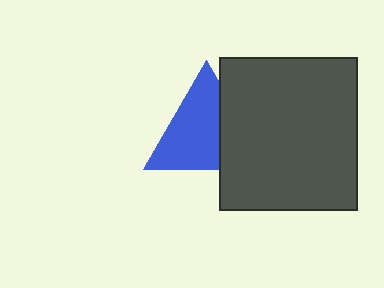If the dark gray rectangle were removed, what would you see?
You would see the complete blue triangle.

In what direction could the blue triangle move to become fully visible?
The blue triangle could move left. That would shift it out from behind the dark gray rectangle entirely.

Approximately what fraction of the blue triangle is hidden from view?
Roughly 32% of the blue triangle is hidden behind the dark gray rectangle.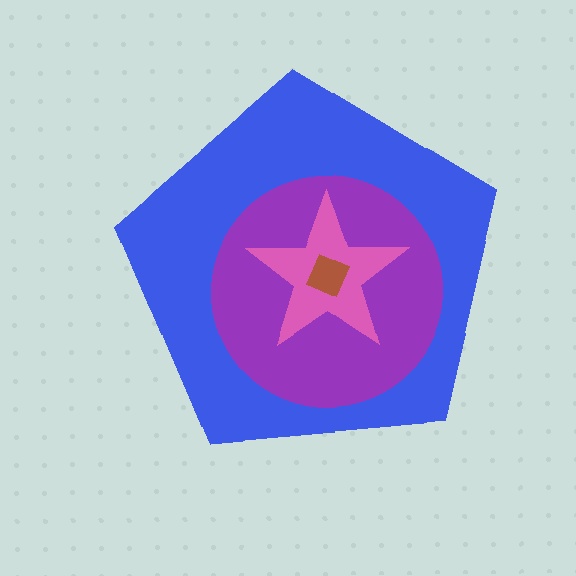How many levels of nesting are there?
4.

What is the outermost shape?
The blue pentagon.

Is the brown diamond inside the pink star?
Yes.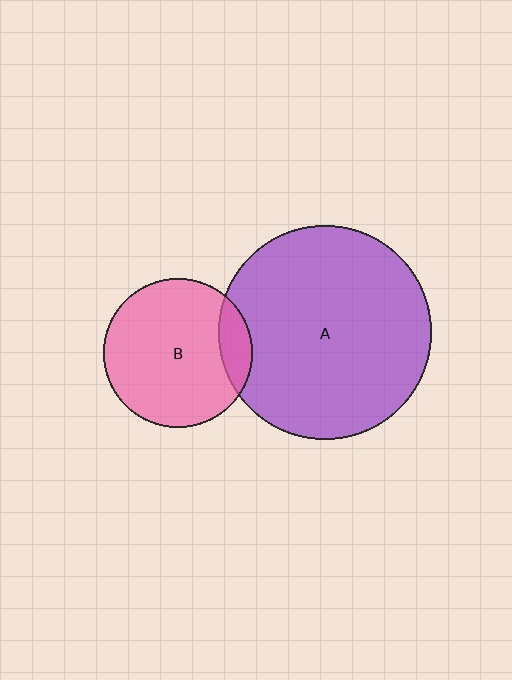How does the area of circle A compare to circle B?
Approximately 2.0 times.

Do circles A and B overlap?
Yes.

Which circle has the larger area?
Circle A (purple).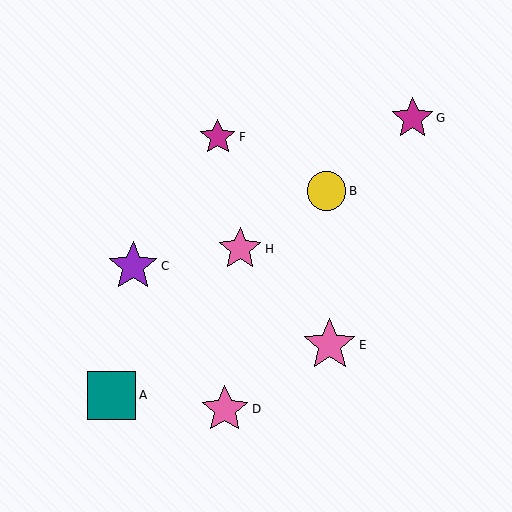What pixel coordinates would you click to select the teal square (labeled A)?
Click at (112, 395) to select the teal square A.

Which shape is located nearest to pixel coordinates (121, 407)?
The teal square (labeled A) at (112, 395) is nearest to that location.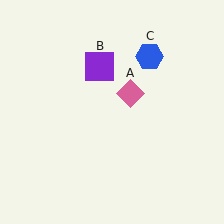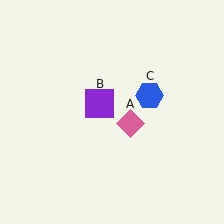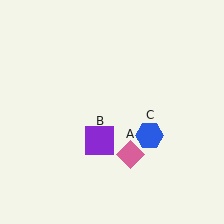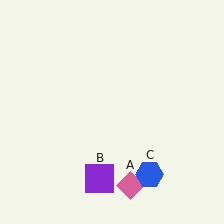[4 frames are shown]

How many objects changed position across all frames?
3 objects changed position: pink diamond (object A), purple square (object B), blue hexagon (object C).